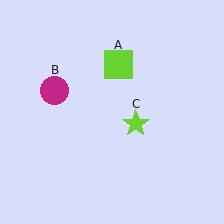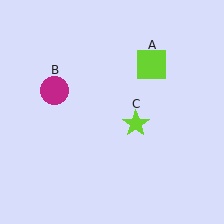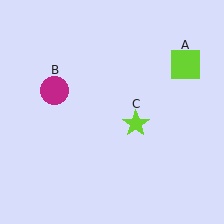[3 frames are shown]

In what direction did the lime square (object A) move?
The lime square (object A) moved right.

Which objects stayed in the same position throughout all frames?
Magenta circle (object B) and lime star (object C) remained stationary.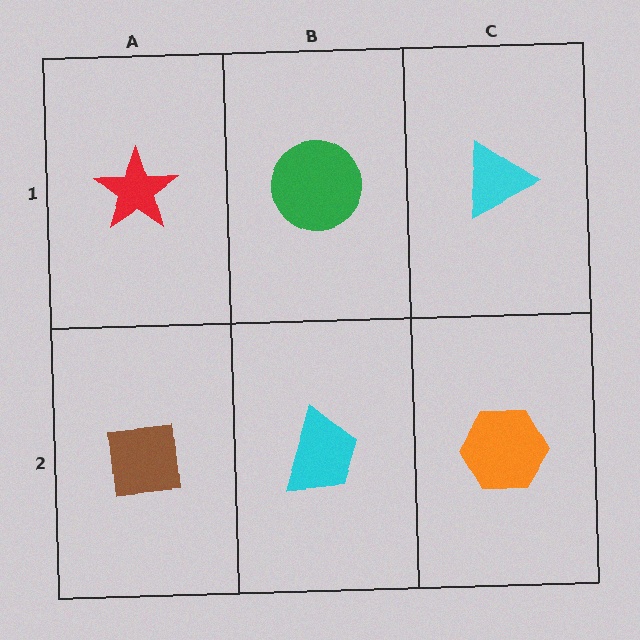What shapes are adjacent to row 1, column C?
An orange hexagon (row 2, column C), a green circle (row 1, column B).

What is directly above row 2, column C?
A cyan triangle.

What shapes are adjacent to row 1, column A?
A brown square (row 2, column A), a green circle (row 1, column B).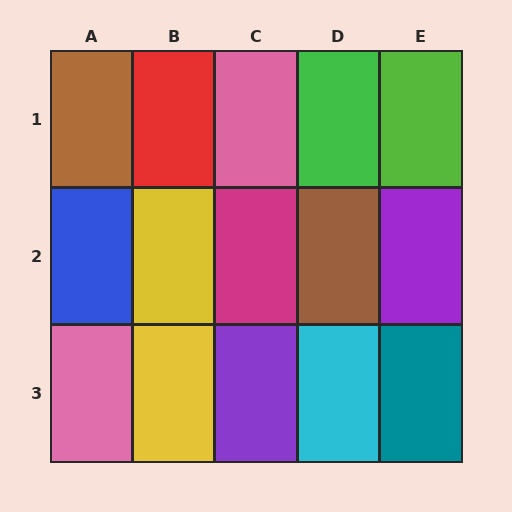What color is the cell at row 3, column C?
Purple.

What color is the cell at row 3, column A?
Pink.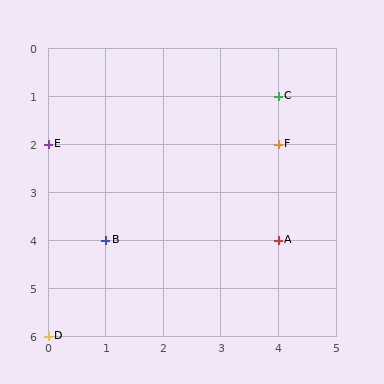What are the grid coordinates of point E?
Point E is at grid coordinates (0, 2).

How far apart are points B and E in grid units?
Points B and E are 1 column and 2 rows apart (about 2.2 grid units diagonally).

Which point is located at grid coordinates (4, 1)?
Point C is at (4, 1).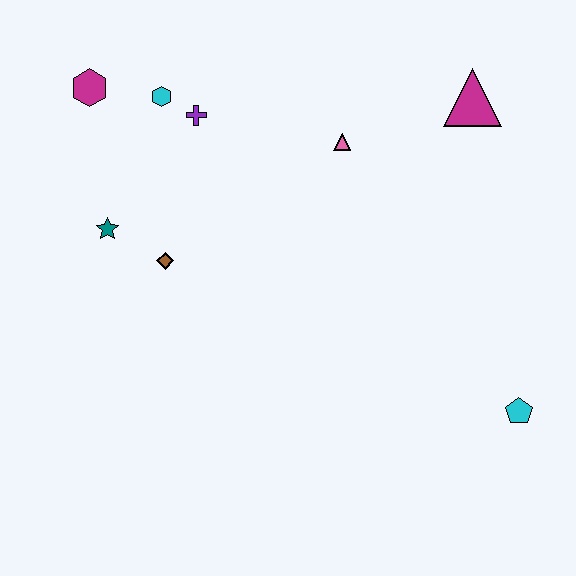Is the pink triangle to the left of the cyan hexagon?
No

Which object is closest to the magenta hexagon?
The cyan hexagon is closest to the magenta hexagon.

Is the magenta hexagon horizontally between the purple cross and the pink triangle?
No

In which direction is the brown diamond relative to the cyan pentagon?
The brown diamond is to the left of the cyan pentagon.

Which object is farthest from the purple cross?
The cyan pentagon is farthest from the purple cross.